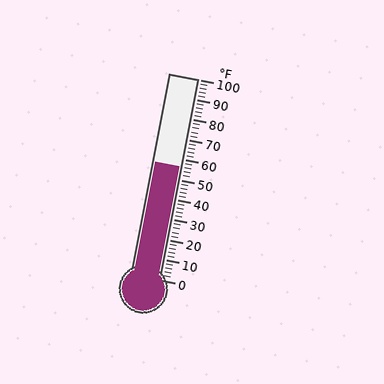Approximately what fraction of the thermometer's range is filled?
The thermometer is filled to approximately 55% of its range.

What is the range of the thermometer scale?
The thermometer scale ranges from 0°F to 100°F.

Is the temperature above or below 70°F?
The temperature is below 70°F.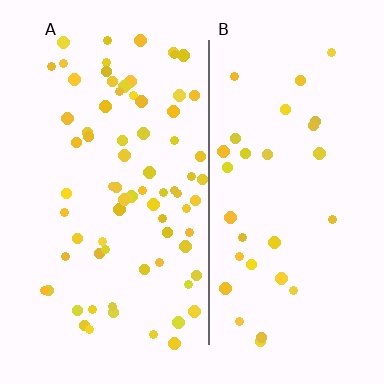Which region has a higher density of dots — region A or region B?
A (the left).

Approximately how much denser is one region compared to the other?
Approximately 2.4× — region A over region B.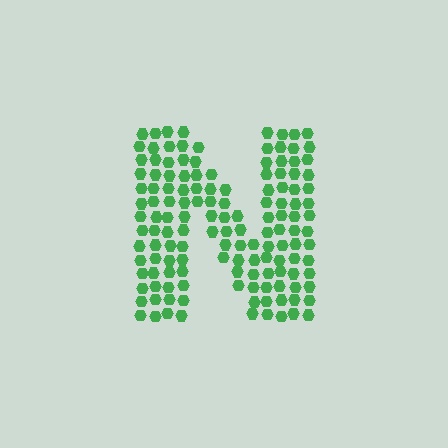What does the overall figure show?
The overall figure shows the letter N.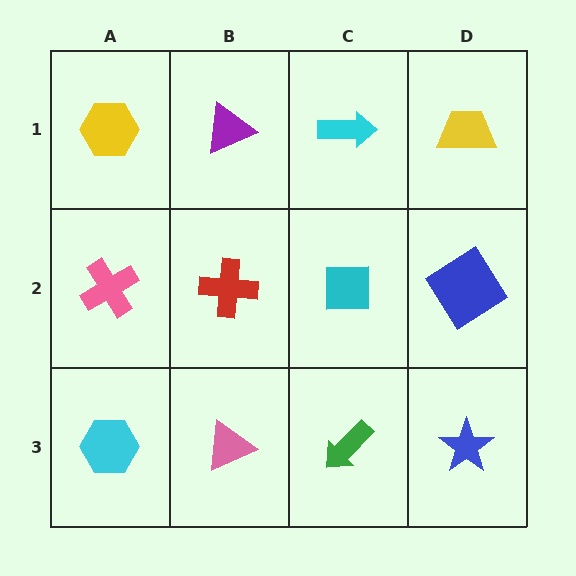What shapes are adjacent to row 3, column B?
A red cross (row 2, column B), a cyan hexagon (row 3, column A), a green arrow (row 3, column C).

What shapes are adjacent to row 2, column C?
A cyan arrow (row 1, column C), a green arrow (row 3, column C), a red cross (row 2, column B), a blue diamond (row 2, column D).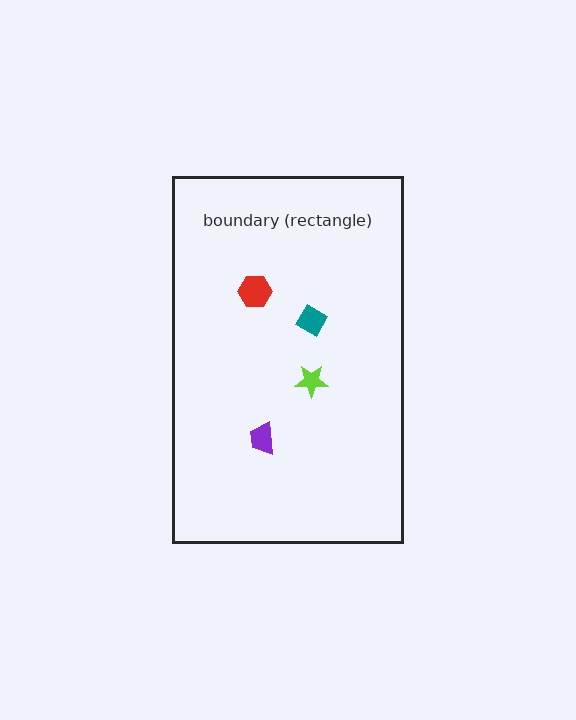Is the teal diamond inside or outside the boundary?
Inside.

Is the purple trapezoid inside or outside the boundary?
Inside.